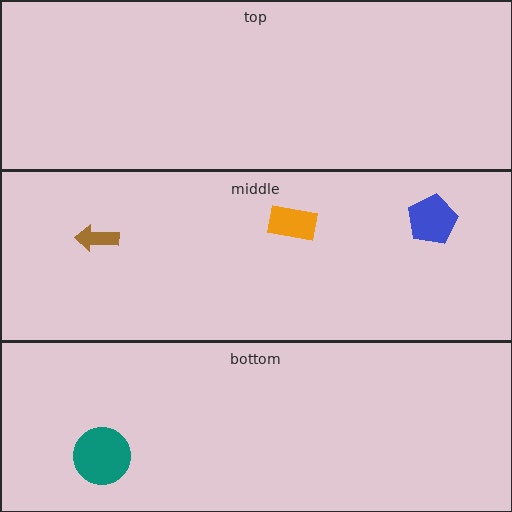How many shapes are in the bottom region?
1.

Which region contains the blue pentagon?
The middle region.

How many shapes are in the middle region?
3.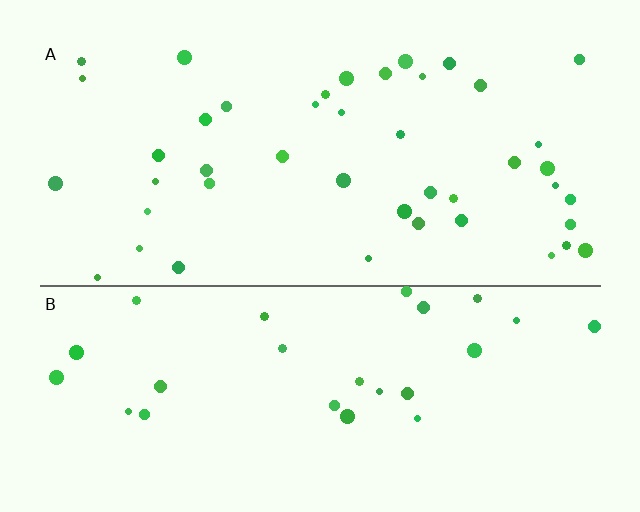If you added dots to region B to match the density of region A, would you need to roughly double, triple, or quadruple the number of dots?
Approximately double.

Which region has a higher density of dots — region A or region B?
A (the top).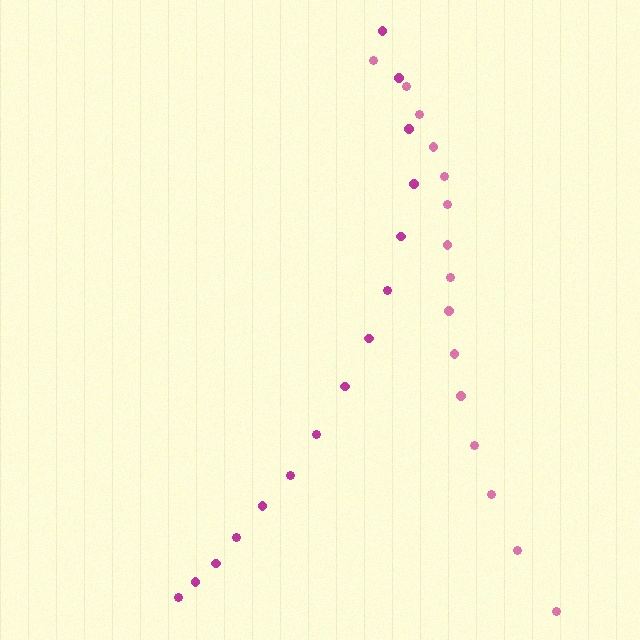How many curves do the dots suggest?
There are 2 distinct paths.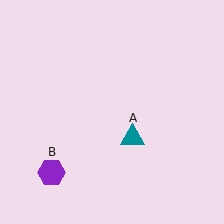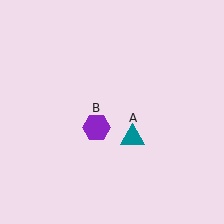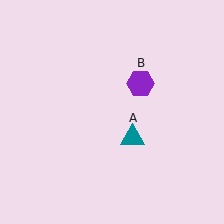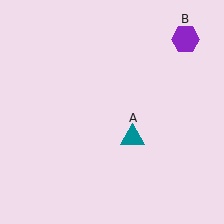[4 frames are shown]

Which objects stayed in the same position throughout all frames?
Teal triangle (object A) remained stationary.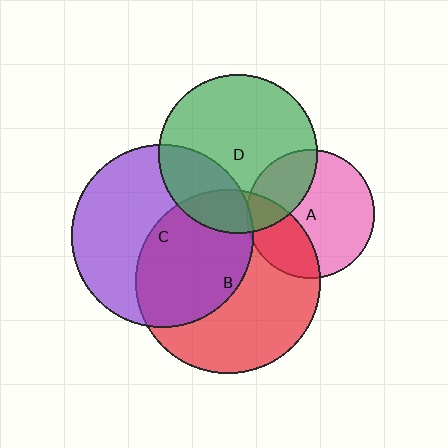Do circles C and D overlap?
Yes.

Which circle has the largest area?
Circle B (red).